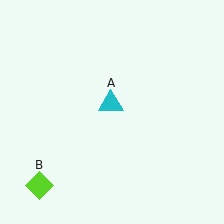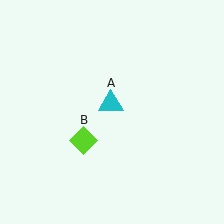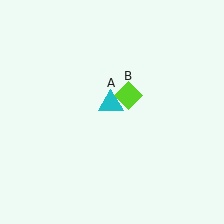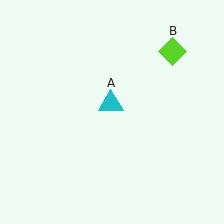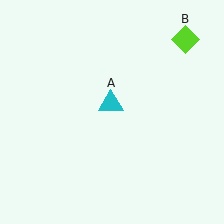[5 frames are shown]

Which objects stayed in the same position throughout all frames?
Cyan triangle (object A) remained stationary.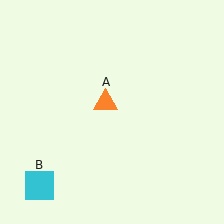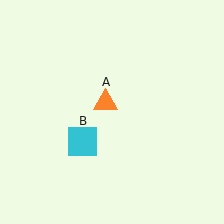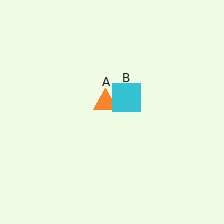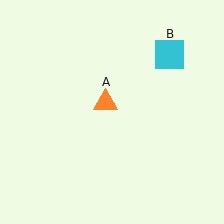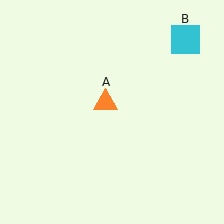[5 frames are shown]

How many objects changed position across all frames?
1 object changed position: cyan square (object B).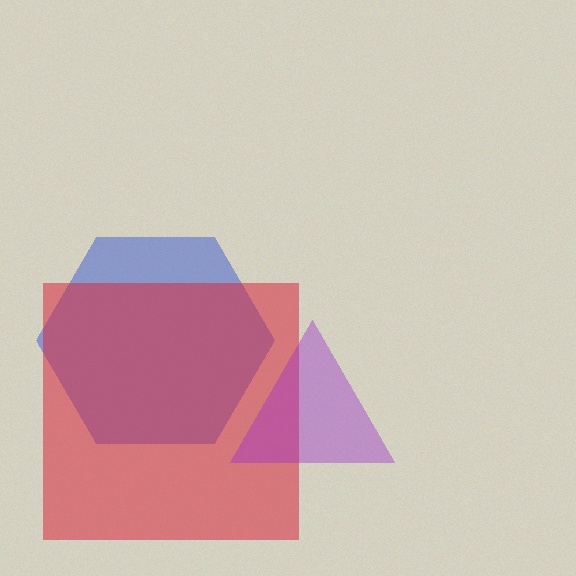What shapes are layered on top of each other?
The layered shapes are: a blue hexagon, a red square, a purple triangle.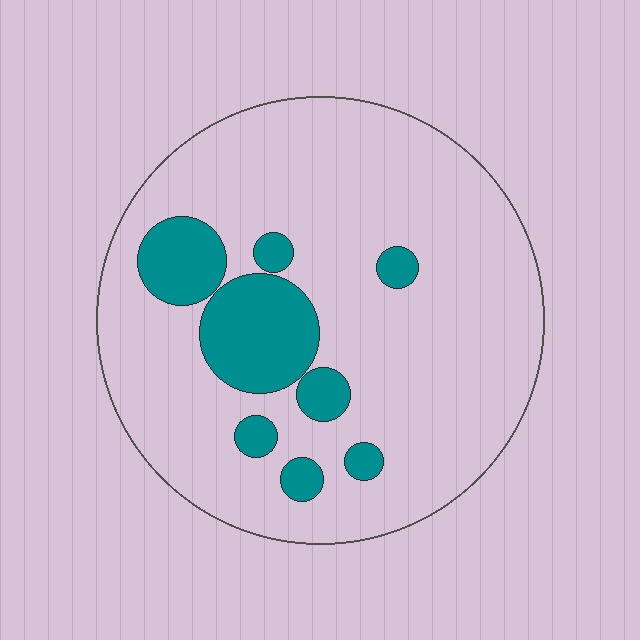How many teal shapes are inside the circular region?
8.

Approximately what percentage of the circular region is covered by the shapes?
Approximately 15%.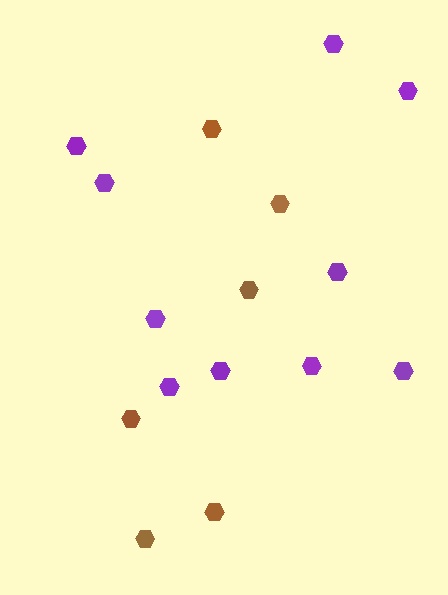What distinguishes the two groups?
There are 2 groups: one group of brown hexagons (6) and one group of purple hexagons (10).